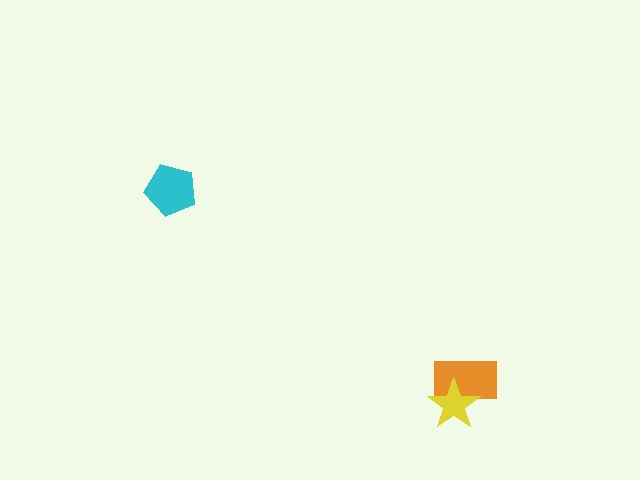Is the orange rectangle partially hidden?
Yes, it is partially covered by another shape.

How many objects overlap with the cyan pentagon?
0 objects overlap with the cyan pentagon.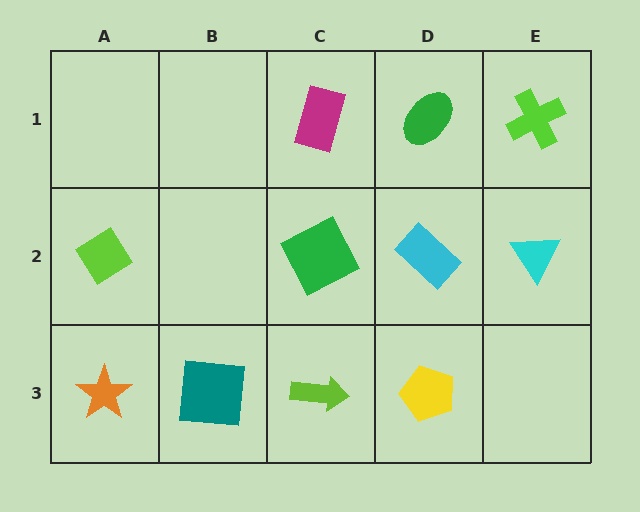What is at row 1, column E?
A lime cross.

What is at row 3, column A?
An orange star.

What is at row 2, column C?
A green square.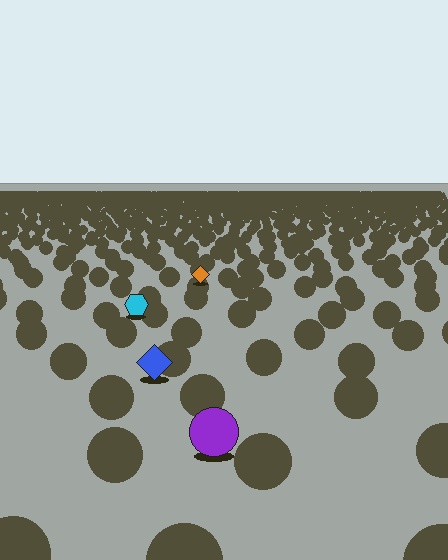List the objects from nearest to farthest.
From nearest to farthest: the purple circle, the blue diamond, the cyan hexagon, the orange diamond.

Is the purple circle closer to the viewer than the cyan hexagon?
Yes. The purple circle is closer — you can tell from the texture gradient: the ground texture is coarser near it.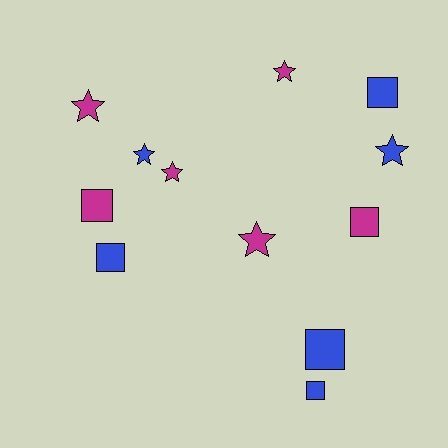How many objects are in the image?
There are 12 objects.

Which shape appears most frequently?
Square, with 6 objects.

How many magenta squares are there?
There are 2 magenta squares.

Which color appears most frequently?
Blue, with 6 objects.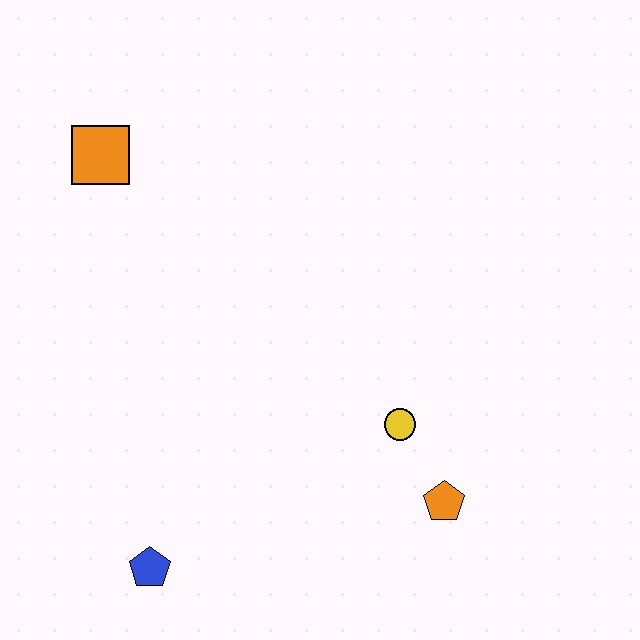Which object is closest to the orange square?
The yellow circle is closest to the orange square.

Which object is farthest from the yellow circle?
The orange square is farthest from the yellow circle.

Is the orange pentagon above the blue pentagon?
Yes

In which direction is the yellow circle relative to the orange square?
The yellow circle is to the right of the orange square.